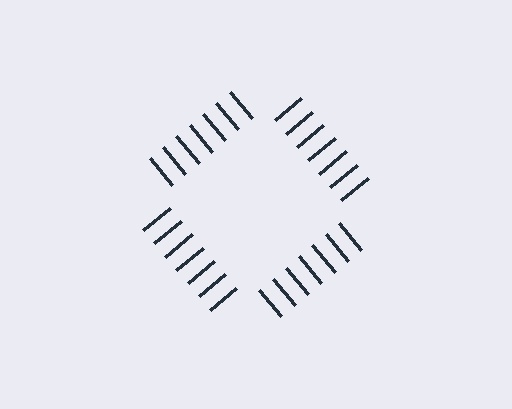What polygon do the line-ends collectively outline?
An illusory square — the line segments terminate on its edges but no continuous stroke is drawn.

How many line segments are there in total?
28 — 7 along each of the 4 edges.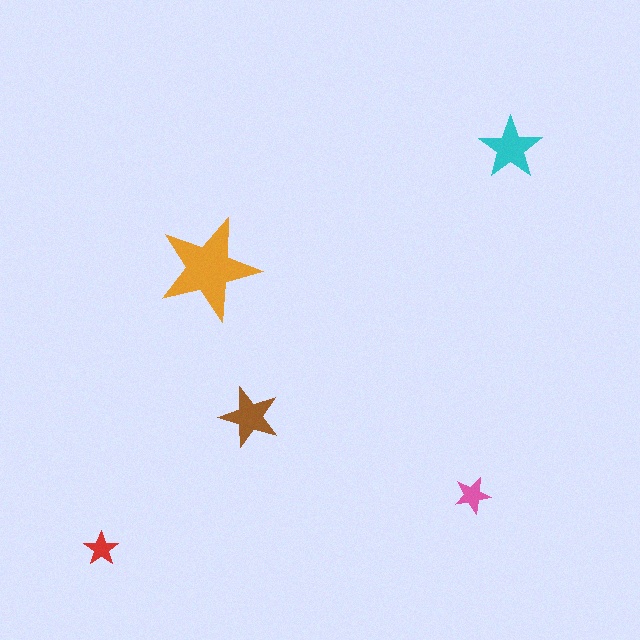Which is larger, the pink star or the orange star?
The orange one.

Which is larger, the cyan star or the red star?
The cyan one.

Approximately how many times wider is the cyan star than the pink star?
About 1.5 times wider.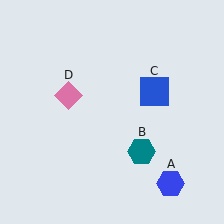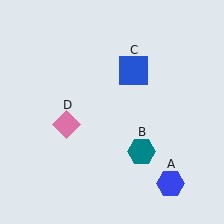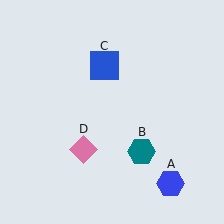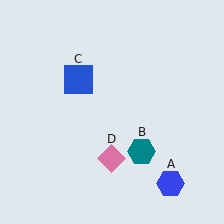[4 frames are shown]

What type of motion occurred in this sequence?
The blue square (object C), pink diamond (object D) rotated counterclockwise around the center of the scene.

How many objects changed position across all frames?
2 objects changed position: blue square (object C), pink diamond (object D).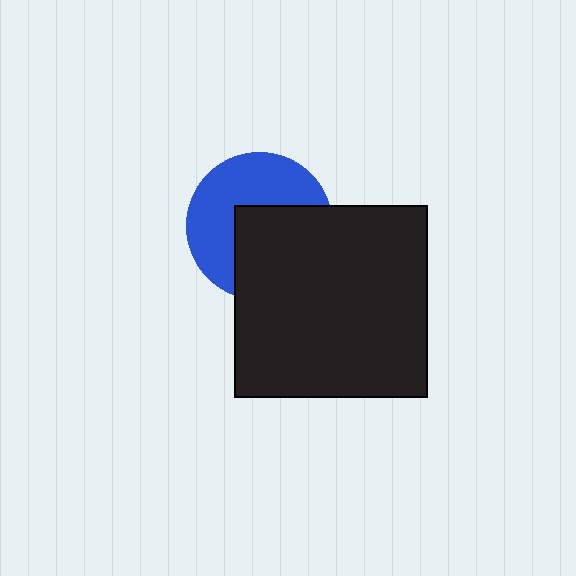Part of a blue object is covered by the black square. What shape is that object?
It is a circle.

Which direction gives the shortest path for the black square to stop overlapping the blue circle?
Moving toward the lower-right gives the shortest separation.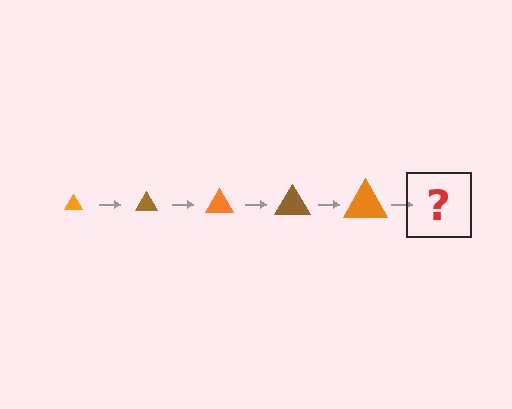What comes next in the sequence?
The next element should be a brown triangle, larger than the previous one.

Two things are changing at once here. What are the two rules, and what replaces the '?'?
The two rules are that the triangle grows larger each step and the color cycles through orange and brown. The '?' should be a brown triangle, larger than the previous one.